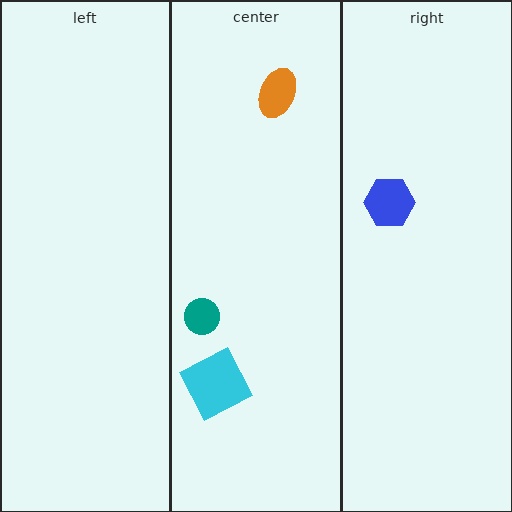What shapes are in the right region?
The blue hexagon.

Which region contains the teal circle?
The center region.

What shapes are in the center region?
The teal circle, the orange ellipse, the cyan square.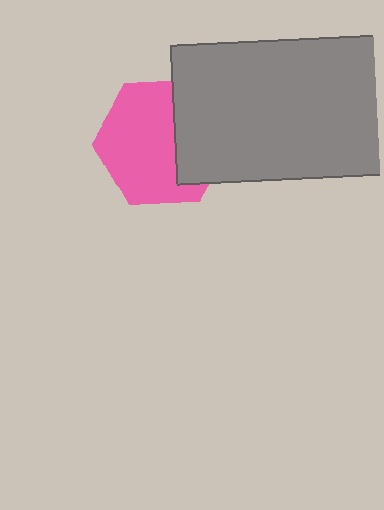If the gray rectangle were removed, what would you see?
You would see the complete pink hexagon.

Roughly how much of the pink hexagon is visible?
About half of it is visible (roughly 65%).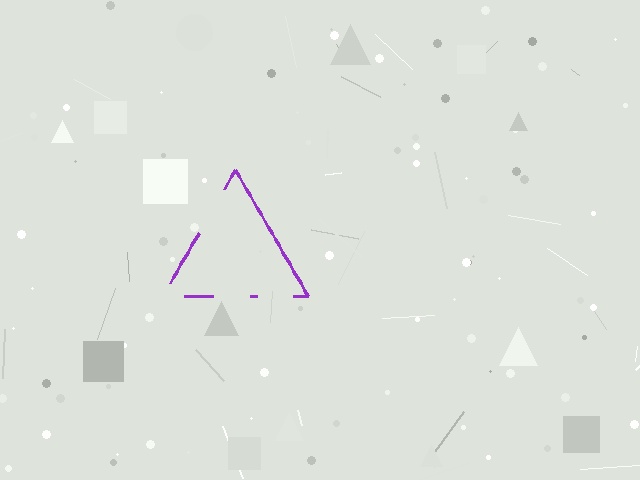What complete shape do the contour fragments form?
The contour fragments form a triangle.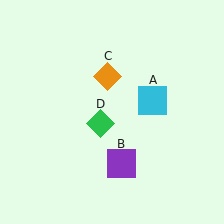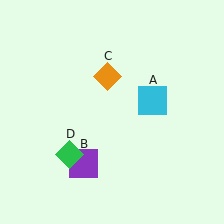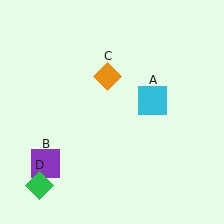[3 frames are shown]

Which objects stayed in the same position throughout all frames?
Cyan square (object A) and orange diamond (object C) remained stationary.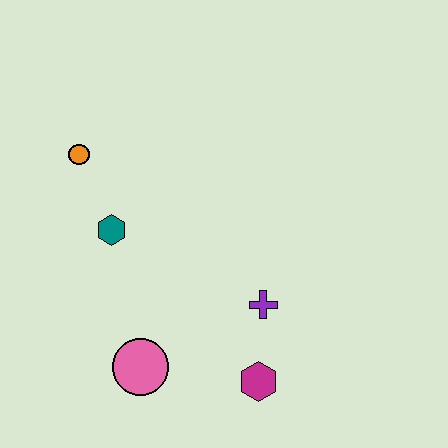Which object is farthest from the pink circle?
The orange circle is farthest from the pink circle.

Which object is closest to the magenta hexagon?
The purple cross is closest to the magenta hexagon.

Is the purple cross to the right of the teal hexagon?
Yes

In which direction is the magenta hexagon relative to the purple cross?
The magenta hexagon is below the purple cross.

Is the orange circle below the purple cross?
No